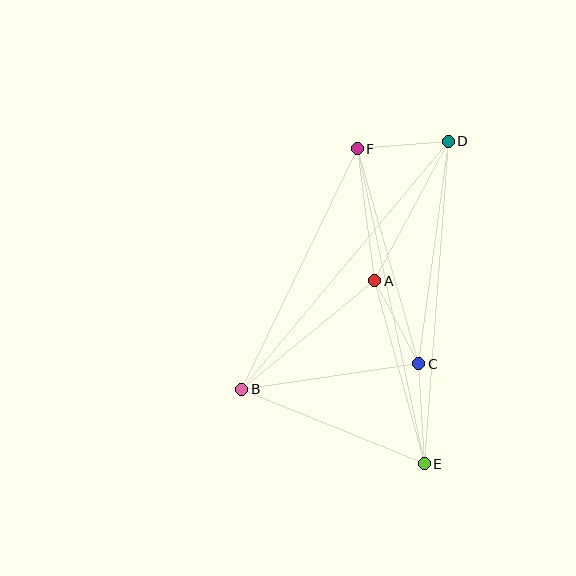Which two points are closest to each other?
Points D and F are closest to each other.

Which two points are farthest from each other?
Points D and E are farthest from each other.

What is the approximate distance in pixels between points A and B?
The distance between A and B is approximately 172 pixels.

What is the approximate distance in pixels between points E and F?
The distance between E and F is approximately 322 pixels.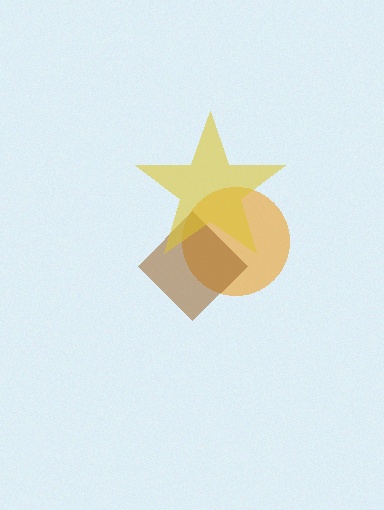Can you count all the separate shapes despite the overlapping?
Yes, there are 3 separate shapes.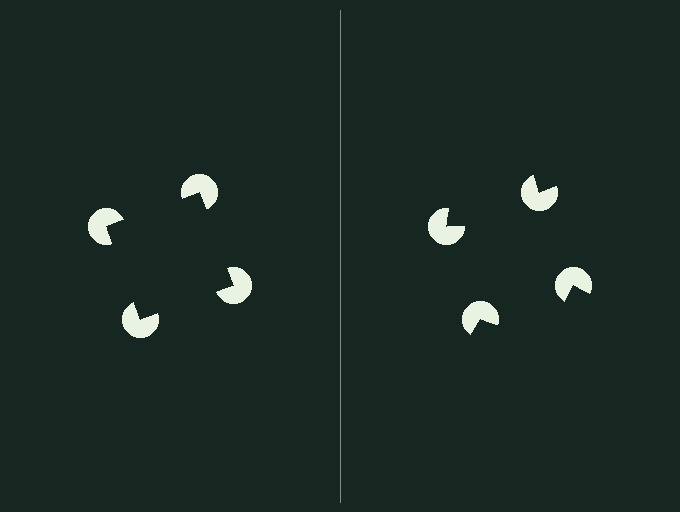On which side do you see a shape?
An illusory square appears on the left side. On the right side the wedge cuts are rotated, so no coherent shape forms.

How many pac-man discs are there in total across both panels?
8 — 4 on each side.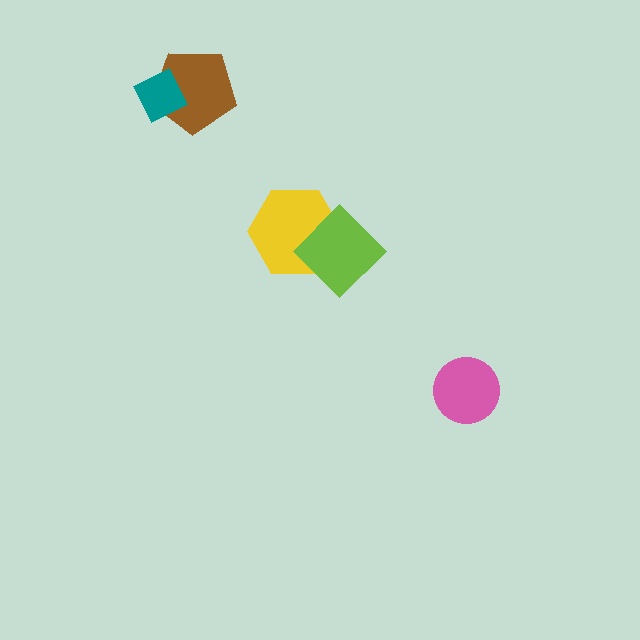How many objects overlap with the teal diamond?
1 object overlaps with the teal diamond.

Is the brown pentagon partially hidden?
Yes, it is partially covered by another shape.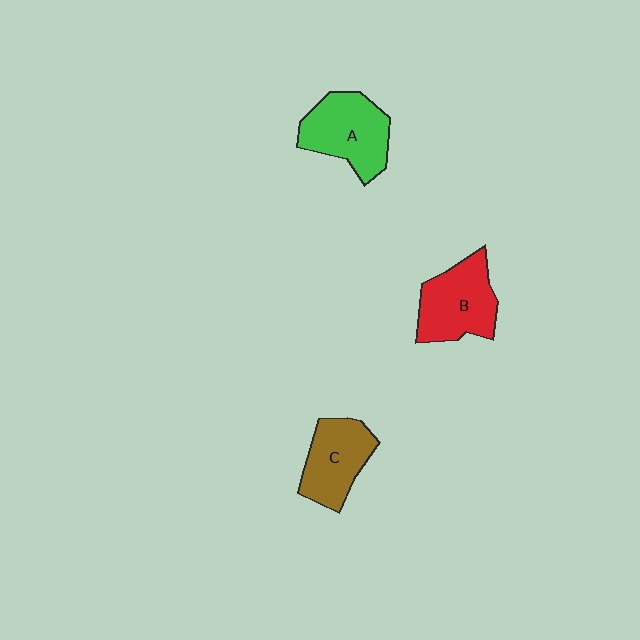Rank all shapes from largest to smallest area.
From largest to smallest: A (green), B (red), C (brown).